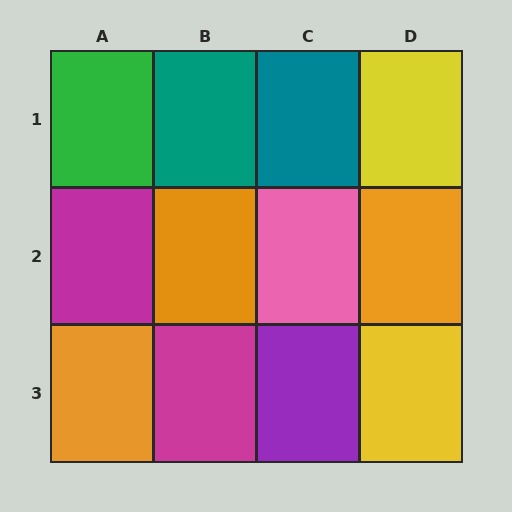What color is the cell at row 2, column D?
Orange.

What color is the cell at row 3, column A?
Orange.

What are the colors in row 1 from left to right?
Green, teal, teal, yellow.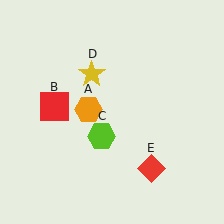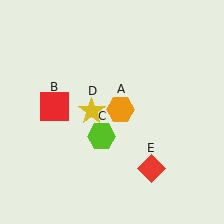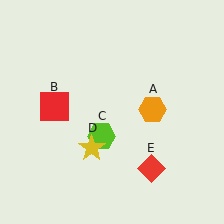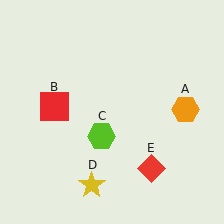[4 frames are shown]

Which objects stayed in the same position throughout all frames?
Red square (object B) and lime hexagon (object C) and red diamond (object E) remained stationary.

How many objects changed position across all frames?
2 objects changed position: orange hexagon (object A), yellow star (object D).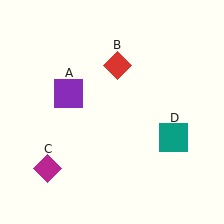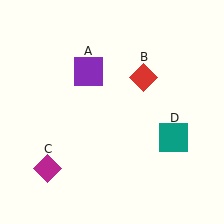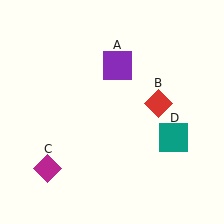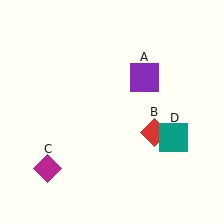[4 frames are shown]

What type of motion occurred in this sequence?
The purple square (object A), red diamond (object B) rotated clockwise around the center of the scene.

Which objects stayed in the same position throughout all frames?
Magenta diamond (object C) and teal square (object D) remained stationary.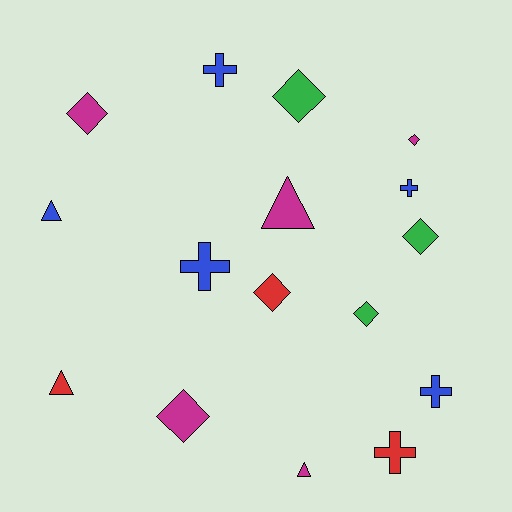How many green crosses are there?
There are no green crosses.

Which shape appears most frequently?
Diamond, with 7 objects.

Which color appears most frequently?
Blue, with 5 objects.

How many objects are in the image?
There are 16 objects.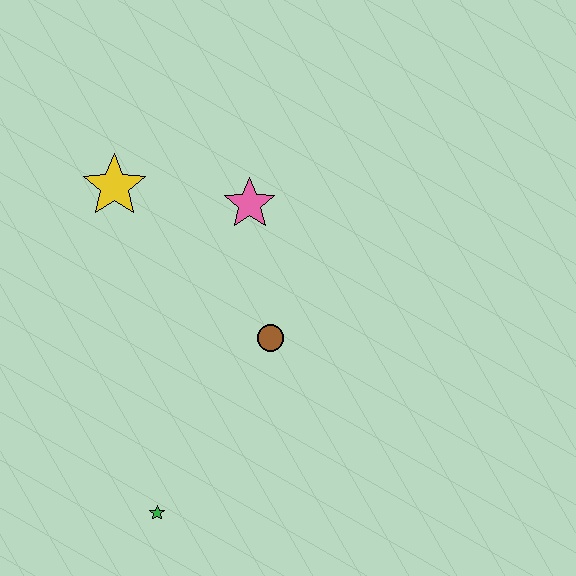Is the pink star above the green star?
Yes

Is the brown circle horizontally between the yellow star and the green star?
No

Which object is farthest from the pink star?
The green star is farthest from the pink star.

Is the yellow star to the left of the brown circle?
Yes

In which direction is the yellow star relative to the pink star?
The yellow star is to the left of the pink star.